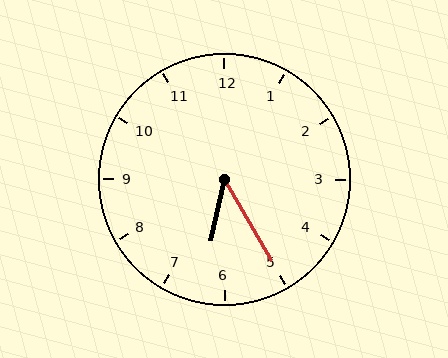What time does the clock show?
6:25.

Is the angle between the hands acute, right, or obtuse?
It is acute.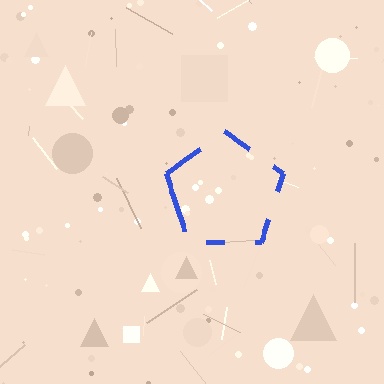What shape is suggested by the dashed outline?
The dashed outline suggests a pentagon.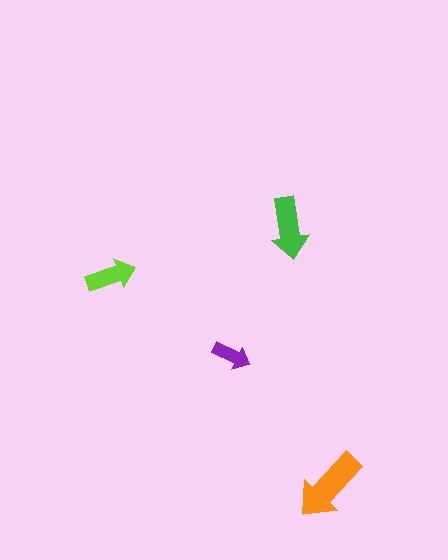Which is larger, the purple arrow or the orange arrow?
The orange one.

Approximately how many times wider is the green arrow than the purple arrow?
About 1.5 times wider.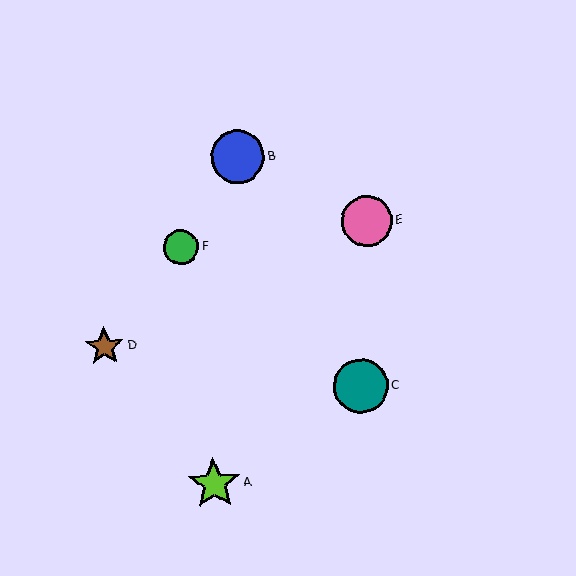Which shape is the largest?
The teal circle (labeled C) is the largest.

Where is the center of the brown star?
The center of the brown star is at (105, 346).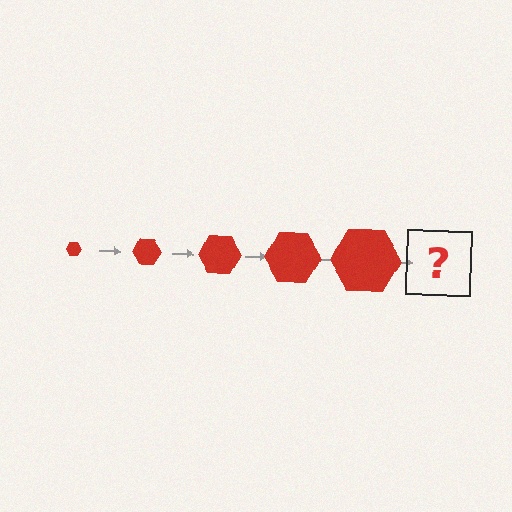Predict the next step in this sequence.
The next step is a red hexagon, larger than the previous one.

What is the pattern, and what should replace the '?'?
The pattern is that the hexagon gets progressively larger each step. The '?' should be a red hexagon, larger than the previous one.